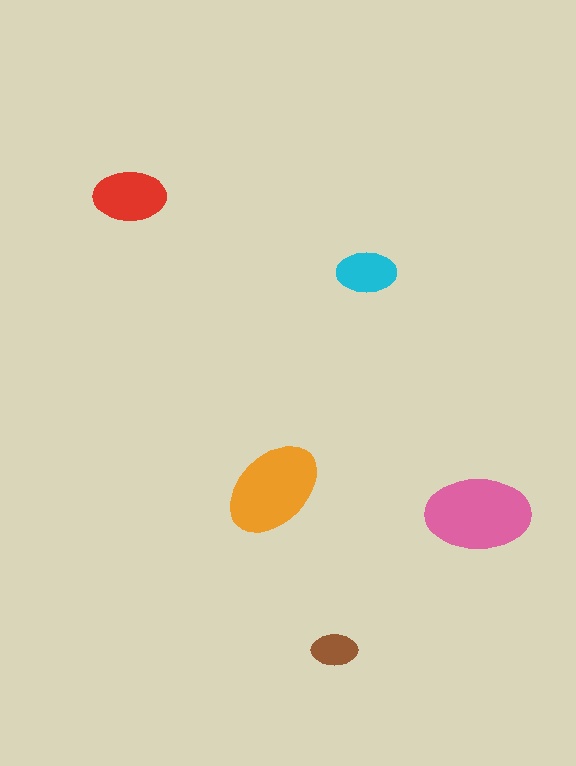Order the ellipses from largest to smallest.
the pink one, the orange one, the red one, the cyan one, the brown one.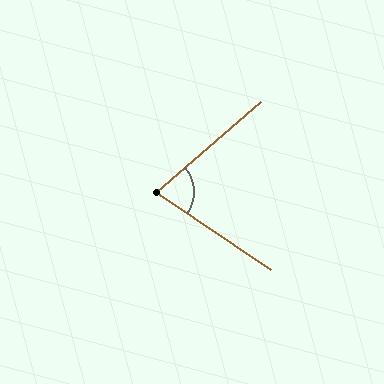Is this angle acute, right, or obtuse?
It is acute.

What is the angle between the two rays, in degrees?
Approximately 75 degrees.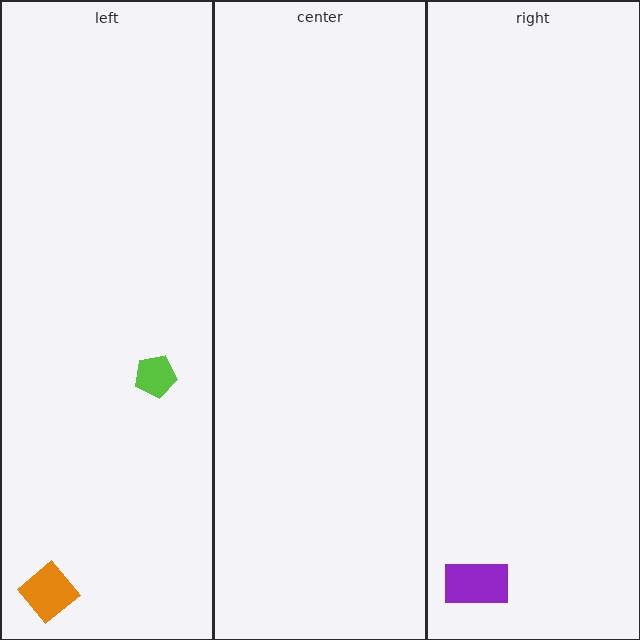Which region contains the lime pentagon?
The left region.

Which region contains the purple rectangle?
The right region.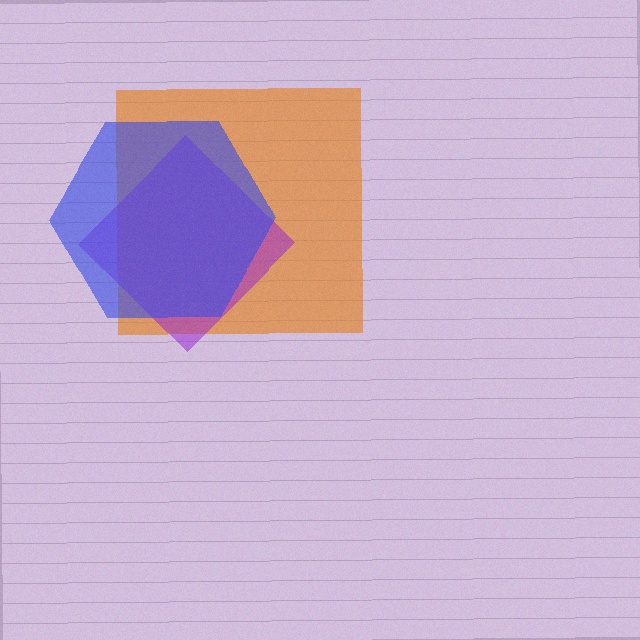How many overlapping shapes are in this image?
There are 3 overlapping shapes in the image.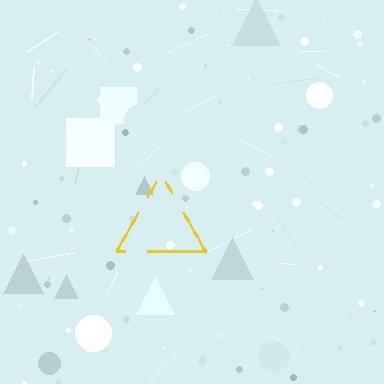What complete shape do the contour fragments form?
The contour fragments form a triangle.